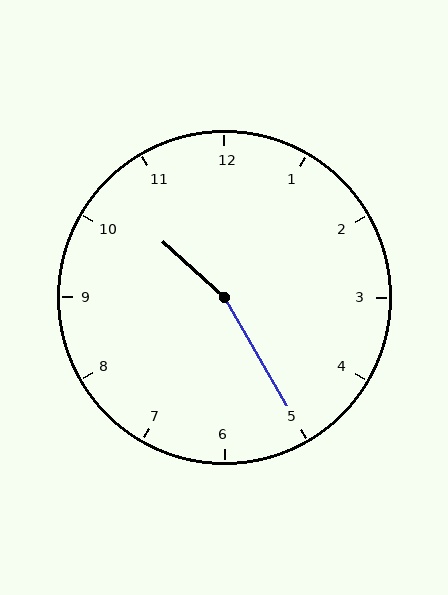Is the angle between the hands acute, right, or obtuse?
It is obtuse.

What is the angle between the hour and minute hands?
Approximately 162 degrees.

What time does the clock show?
10:25.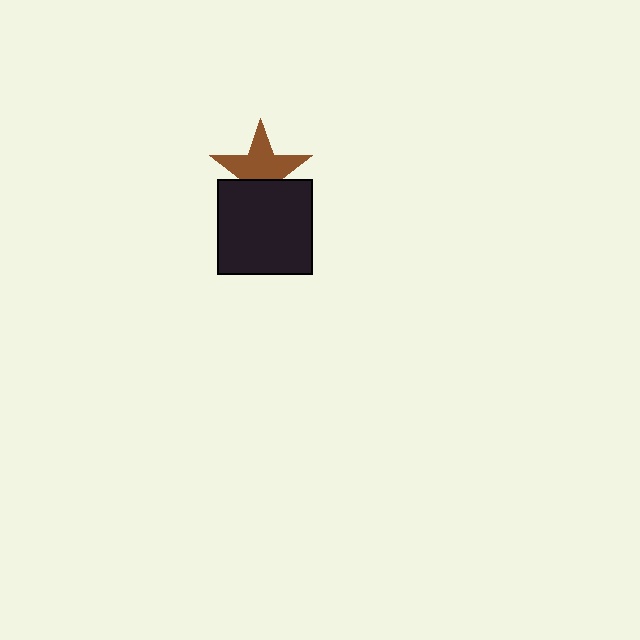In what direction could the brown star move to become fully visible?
The brown star could move up. That would shift it out from behind the black square entirely.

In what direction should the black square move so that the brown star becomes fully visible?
The black square should move down. That is the shortest direction to clear the overlap and leave the brown star fully visible.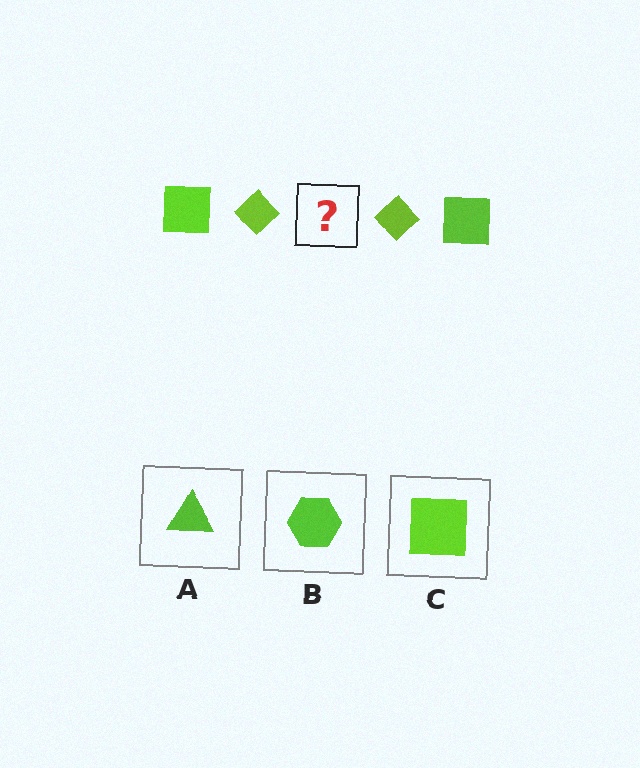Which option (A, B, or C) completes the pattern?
C.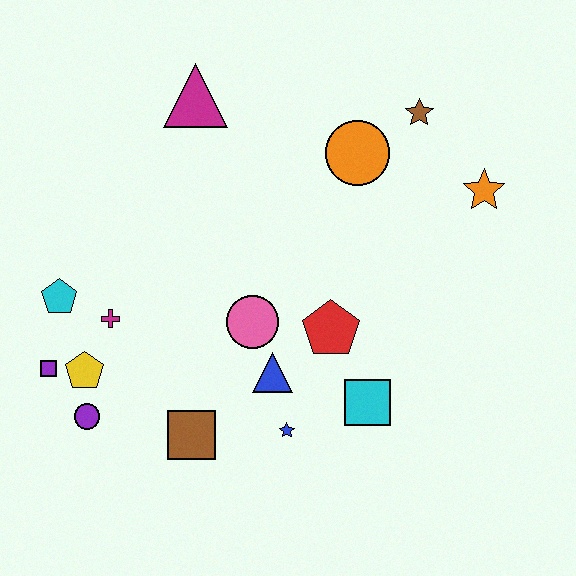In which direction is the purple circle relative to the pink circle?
The purple circle is to the left of the pink circle.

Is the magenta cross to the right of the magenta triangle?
No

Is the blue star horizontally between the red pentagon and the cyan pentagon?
Yes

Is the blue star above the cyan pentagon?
No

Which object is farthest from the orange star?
The purple square is farthest from the orange star.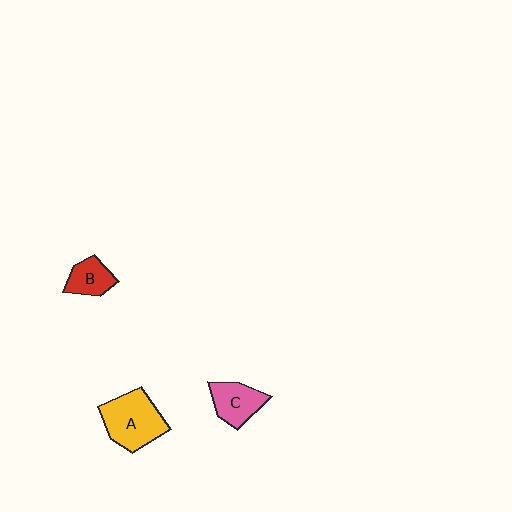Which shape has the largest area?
Shape A (yellow).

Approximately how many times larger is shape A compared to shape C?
Approximately 1.5 times.